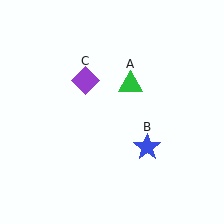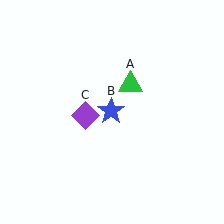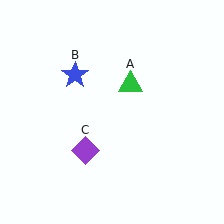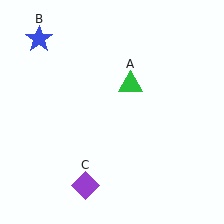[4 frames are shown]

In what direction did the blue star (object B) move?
The blue star (object B) moved up and to the left.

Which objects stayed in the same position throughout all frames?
Green triangle (object A) remained stationary.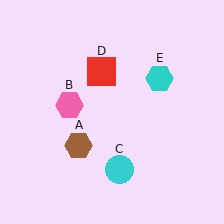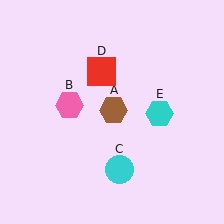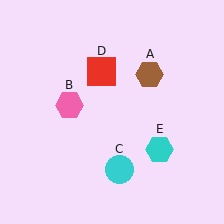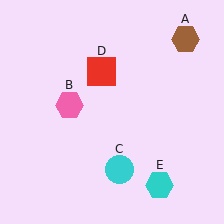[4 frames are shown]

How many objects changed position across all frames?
2 objects changed position: brown hexagon (object A), cyan hexagon (object E).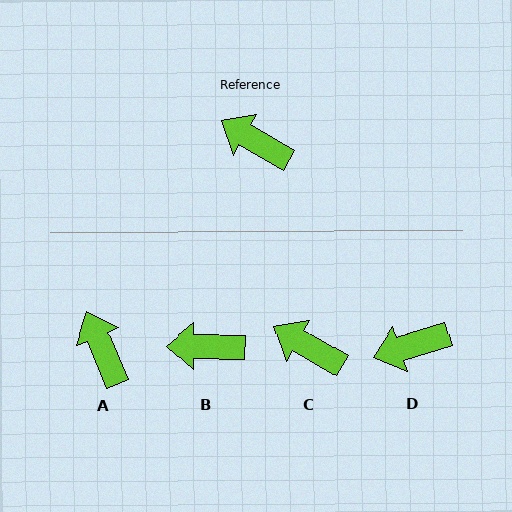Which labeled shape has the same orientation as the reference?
C.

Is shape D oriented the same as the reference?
No, it is off by about 47 degrees.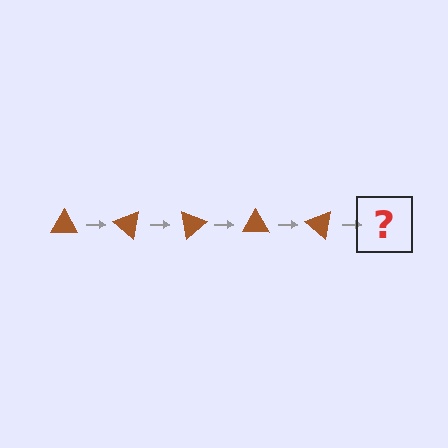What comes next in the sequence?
The next element should be a brown triangle rotated 200 degrees.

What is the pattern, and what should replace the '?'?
The pattern is that the triangle rotates 40 degrees each step. The '?' should be a brown triangle rotated 200 degrees.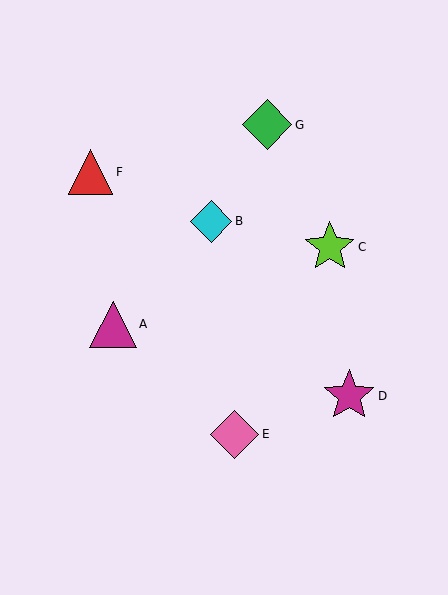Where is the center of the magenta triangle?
The center of the magenta triangle is at (113, 324).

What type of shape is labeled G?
Shape G is a green diamond.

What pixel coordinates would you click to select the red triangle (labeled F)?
Click at (90, 172) to select the red triangle F.